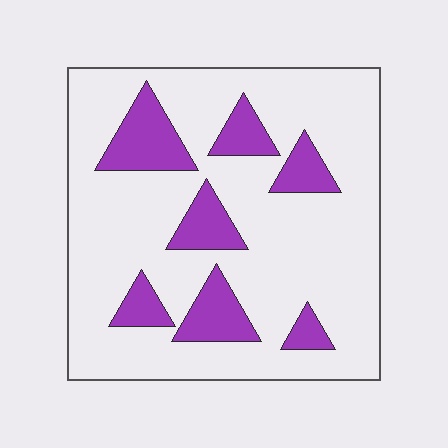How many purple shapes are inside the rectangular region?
7.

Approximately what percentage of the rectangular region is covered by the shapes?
Approximately 20%.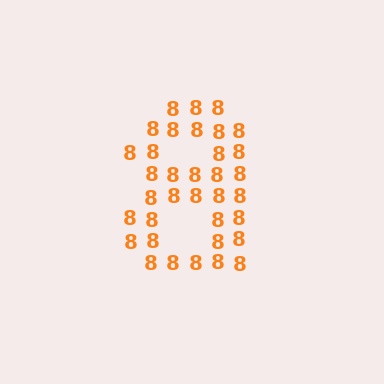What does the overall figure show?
The overall figure shows the digit 8.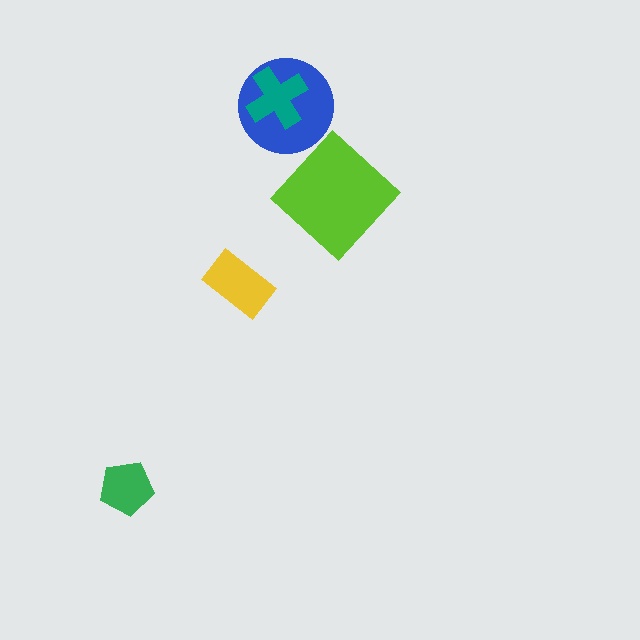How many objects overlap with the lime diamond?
0 objects overlap with the lime diamond.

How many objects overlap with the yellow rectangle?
0 objects overlap with the yellow rectangle.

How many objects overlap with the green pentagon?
0 objects overlap with the green pentagon.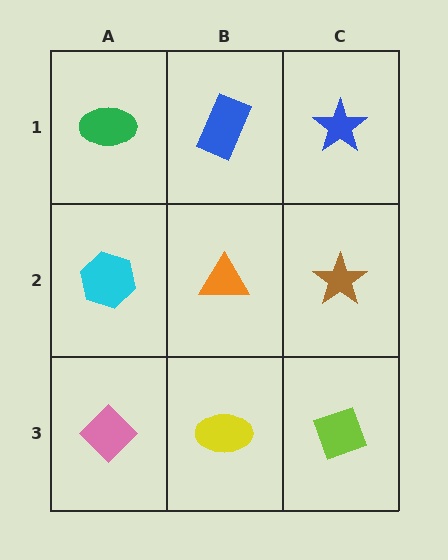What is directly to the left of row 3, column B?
A pink diamond.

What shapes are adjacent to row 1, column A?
A cyan hexagon (row 2, column A), a blue rectangle (row 1, column B).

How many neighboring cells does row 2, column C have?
3.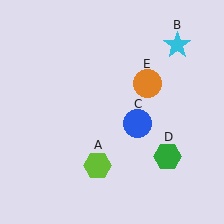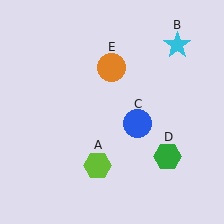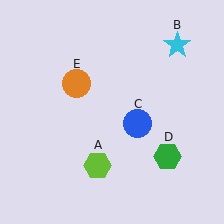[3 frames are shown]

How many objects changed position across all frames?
1 object changed position: orange circle (object E).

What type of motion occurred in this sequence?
The orange circle (object E) rotated counterclockwise around the center of the scene.